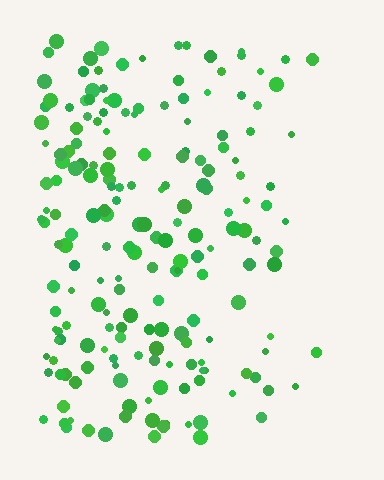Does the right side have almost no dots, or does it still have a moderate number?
Still a moderate number, just noticeably fewer than the left.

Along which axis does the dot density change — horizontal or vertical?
Horizontal.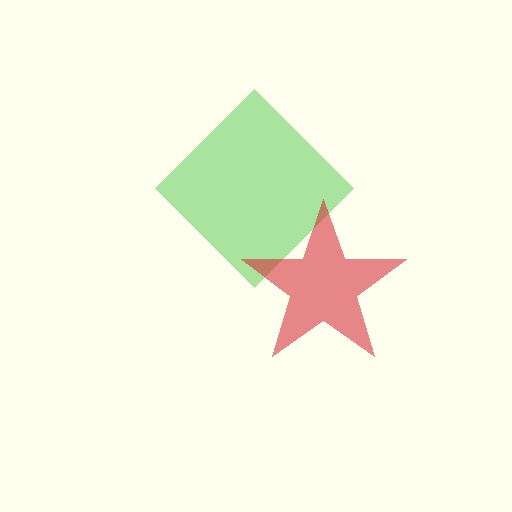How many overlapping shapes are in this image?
There are 2 overlapping shapes in the image.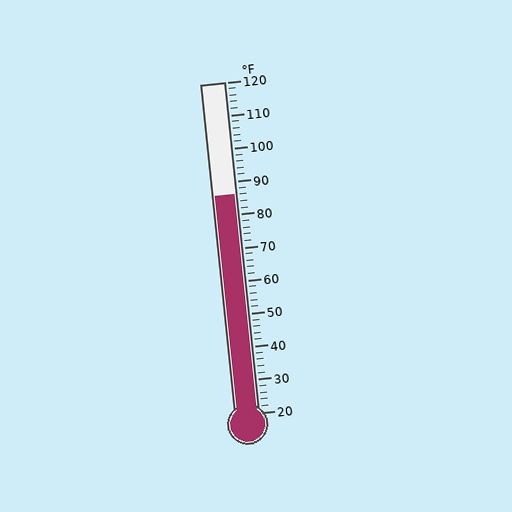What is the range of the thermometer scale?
The thermometer scale ranges from 20°F to 120°F.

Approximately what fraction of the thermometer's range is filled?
The thermometer is filled to approximately 65% of its range.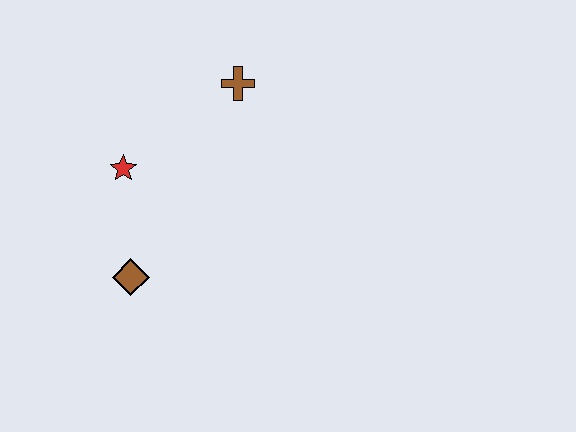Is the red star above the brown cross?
No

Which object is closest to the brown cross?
The red star is closest to the brown cross.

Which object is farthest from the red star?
The brown cross is farthest from the red star.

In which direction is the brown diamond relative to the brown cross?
The brown diamond is below the brown cross.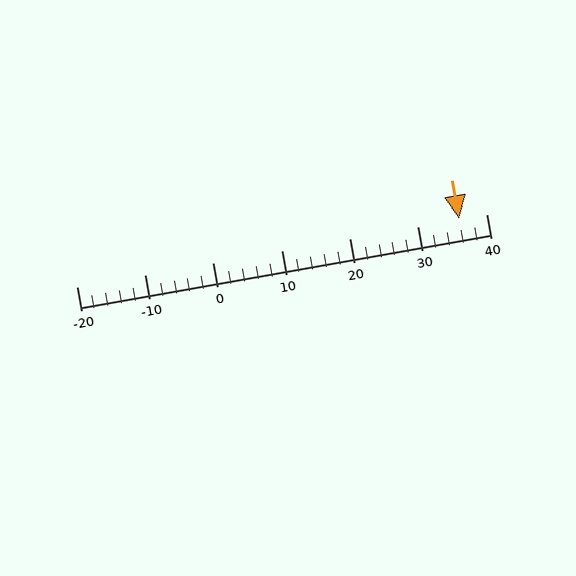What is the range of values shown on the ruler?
The ruler shows values from -20 to 40.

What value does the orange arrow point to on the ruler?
The orange arrow points to approximately 36.